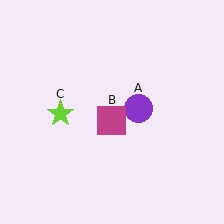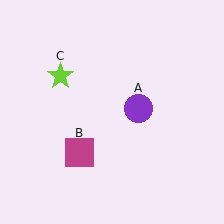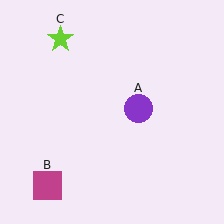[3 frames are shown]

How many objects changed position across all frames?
2 objects changed position: magenta square (object B), lime star (object C).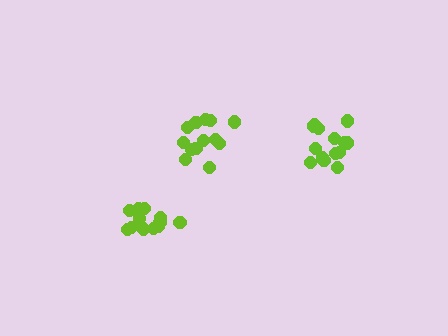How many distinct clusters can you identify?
There are 3 distinct clusters.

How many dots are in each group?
Group 1: 13 dots, Group 2: 13 dots, Group 3: 14 dots (40 total).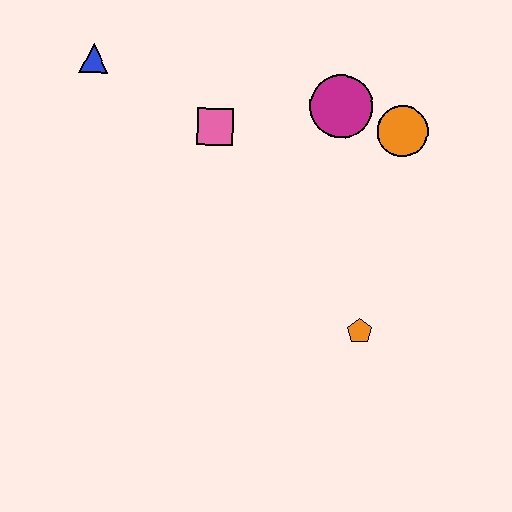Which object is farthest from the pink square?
The orange pentagon is farthest from the pink square.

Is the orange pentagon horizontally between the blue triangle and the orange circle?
Yes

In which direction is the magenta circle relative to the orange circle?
The magenta circle is to the left of the orange circle.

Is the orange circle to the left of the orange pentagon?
No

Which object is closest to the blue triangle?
The pink square is closest to the blue triangle.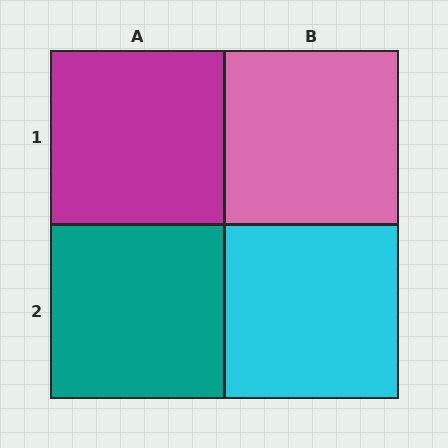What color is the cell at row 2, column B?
Cyan.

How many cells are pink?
1 cell is pink.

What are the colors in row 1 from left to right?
Magenta, pink.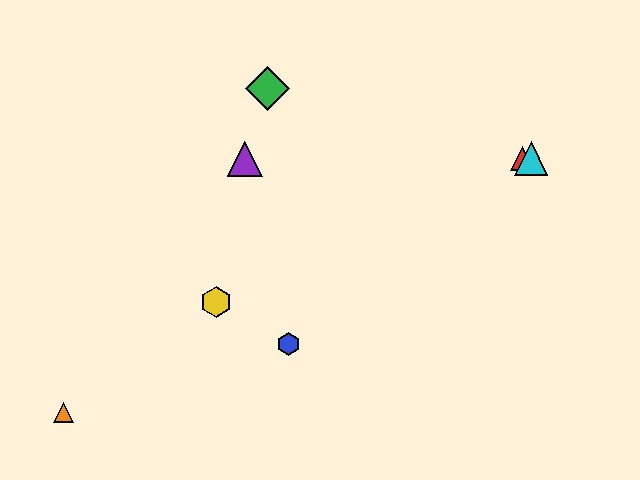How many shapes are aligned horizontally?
3 shapes (the red triangle, the purple triangle, the cyan triangle) are aligned horizontally.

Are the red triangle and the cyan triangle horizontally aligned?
Yes, both are at y≈159.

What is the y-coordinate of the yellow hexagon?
The yellow hexagon is at y≈302.